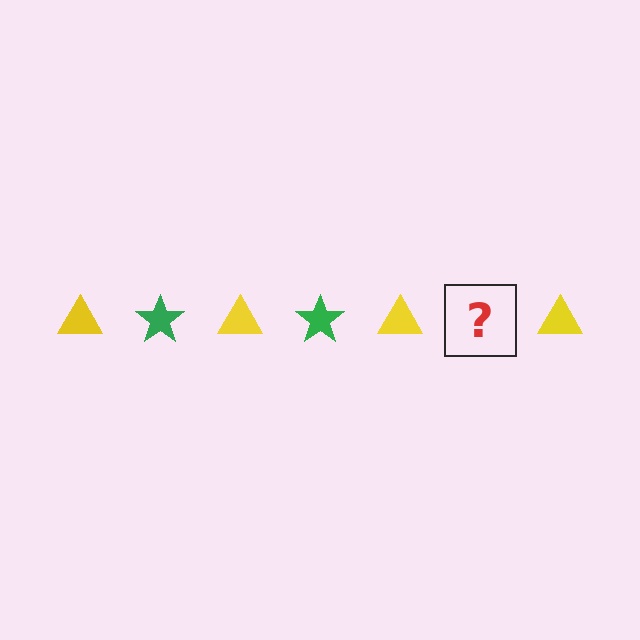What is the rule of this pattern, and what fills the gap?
The rule is that the pattern alternates between yellow triangle and green star. The gap should be filled with a green star.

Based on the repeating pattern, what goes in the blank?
The blank should be a green star.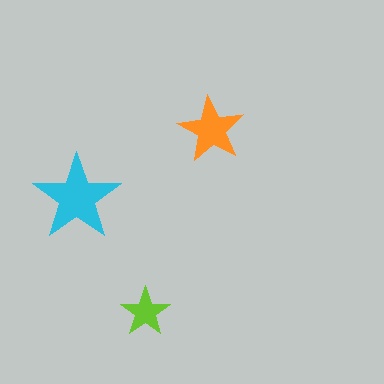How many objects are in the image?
There are 3 objects in the image.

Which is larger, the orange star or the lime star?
The orange one.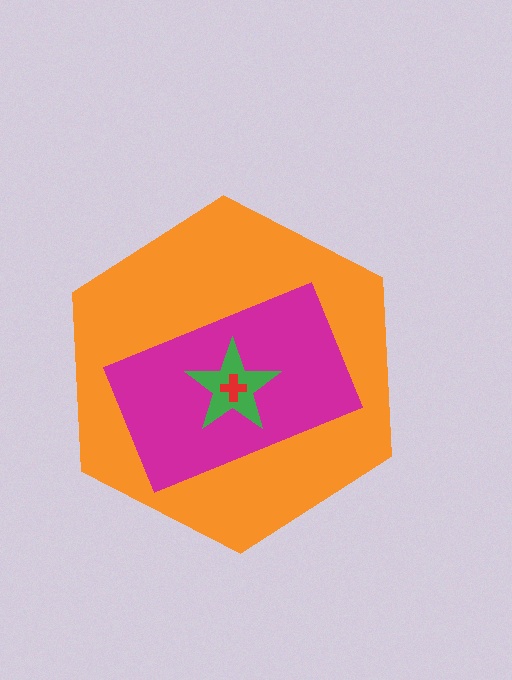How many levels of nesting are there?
4.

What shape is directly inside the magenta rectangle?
The green star.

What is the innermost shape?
The red cross.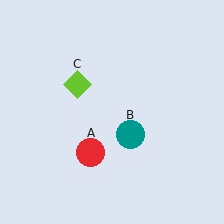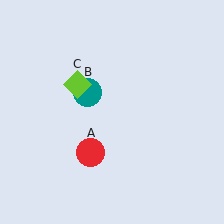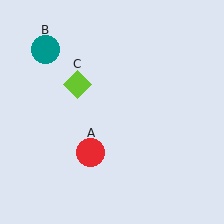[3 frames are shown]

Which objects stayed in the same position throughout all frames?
Red circle (object A) and lime diamond (object C) remained stationary.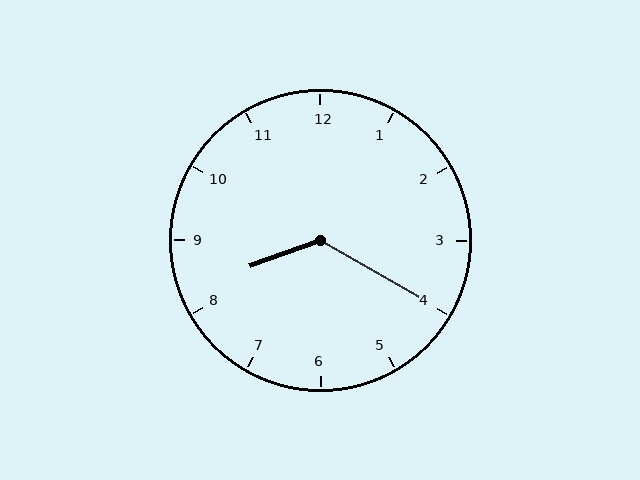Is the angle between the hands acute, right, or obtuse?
It is obtuse.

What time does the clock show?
8:20.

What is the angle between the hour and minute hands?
Approximately 130 degrees.